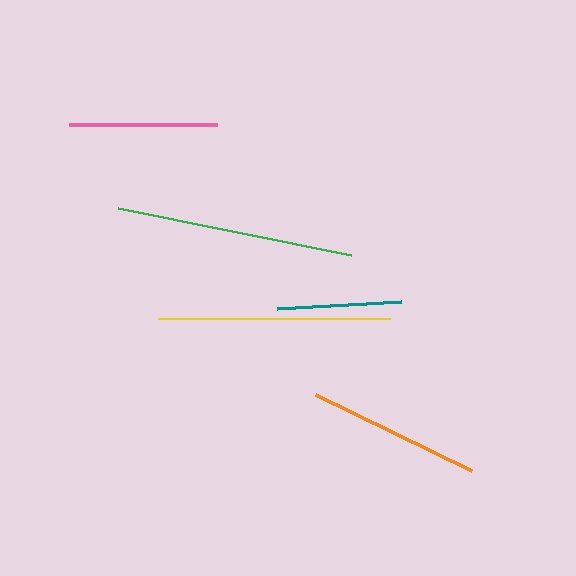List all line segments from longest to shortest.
From longest to shortest: green, yellow, orange, pink, teal.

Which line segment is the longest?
The green line is the longest at approximately 237 pixels.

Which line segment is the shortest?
The teal line is the shortest at approximately 125 pixels.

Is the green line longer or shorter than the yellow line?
The green line is longer than the yellow line.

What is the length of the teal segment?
The teal segment is approximately 125 pixels long.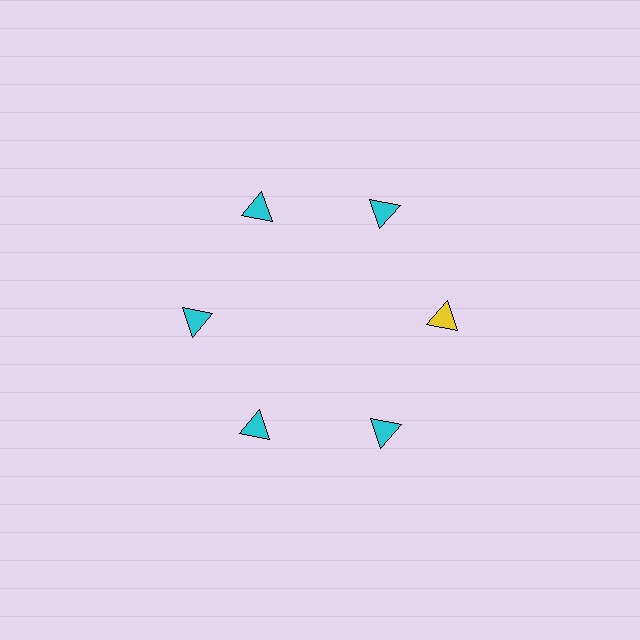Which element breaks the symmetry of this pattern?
The yellow triangle at roughly the 3 o'clock position breaks the symmetry. All other shapes are cyan triangles.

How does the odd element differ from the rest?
It has a different color: yellow instead of cyan.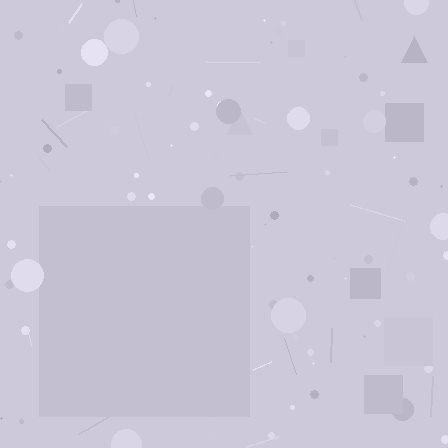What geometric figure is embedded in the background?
A square is embedded in the background.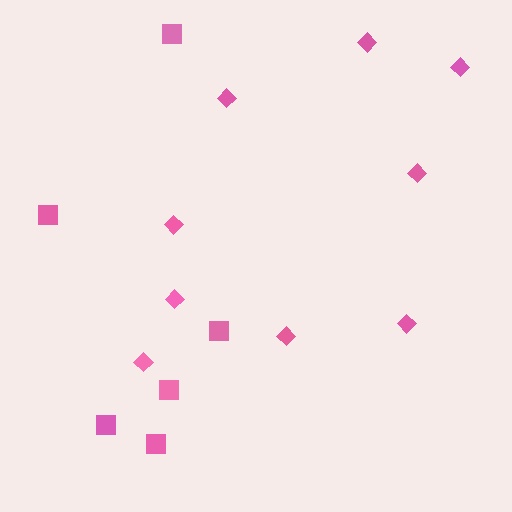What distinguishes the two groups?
There are 2 groups: one group of squares (6) and one group of diamonds (9).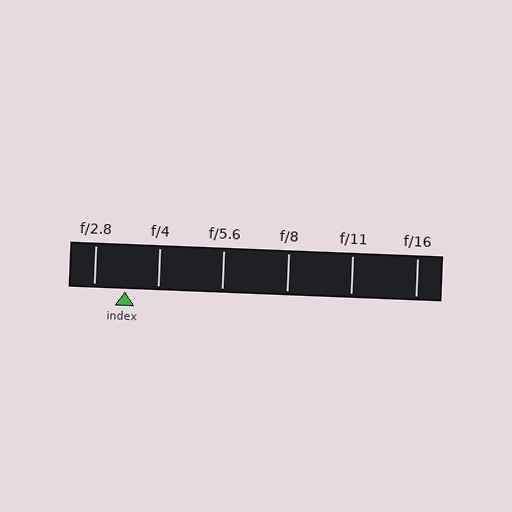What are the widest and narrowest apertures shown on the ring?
The widest aperture shown is f/2.8 and the narrowest is f/16.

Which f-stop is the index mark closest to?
The index mark is closest to f/2.8.